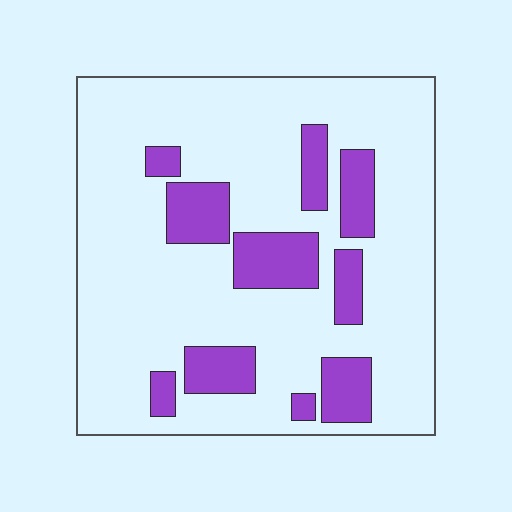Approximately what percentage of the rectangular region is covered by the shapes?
Approximately 20%.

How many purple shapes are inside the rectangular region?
10.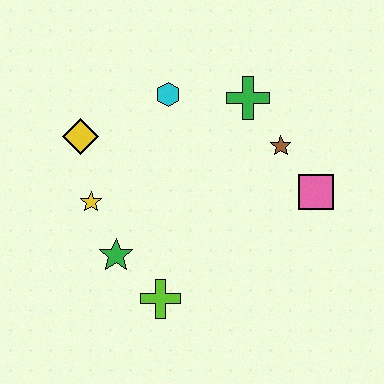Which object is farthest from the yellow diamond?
The pink square is farthest from the yellow diamond.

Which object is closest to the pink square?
The brown star is closest to the pink square.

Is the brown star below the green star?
No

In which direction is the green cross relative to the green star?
The green cross is above the green star.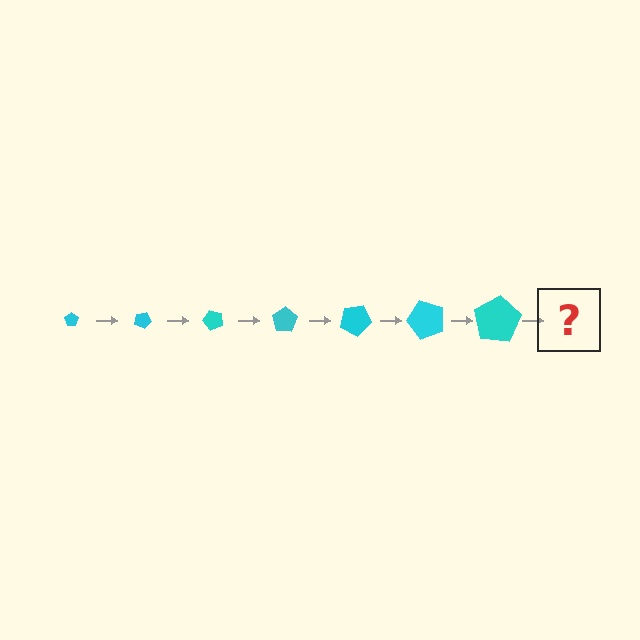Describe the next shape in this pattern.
It should be a pentagon, larger than the previous one and rotated 175 degrees from the start.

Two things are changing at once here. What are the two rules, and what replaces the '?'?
The two rules are that the pentagon grows larger each step and it rotates 25 degrees each step. The '?' should be a pentagon, larger than the previous one and rotated 175 degrees from the start.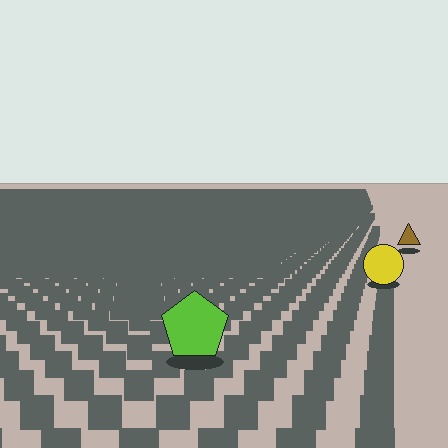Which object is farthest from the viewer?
The brown triangle is farthest from the viewer. It appears smaller and the ground texture around it is denser.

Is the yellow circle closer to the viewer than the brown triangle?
Yes. The yellow circle is closer — you can tell from the texture gradient: the ground texture is coarser near it.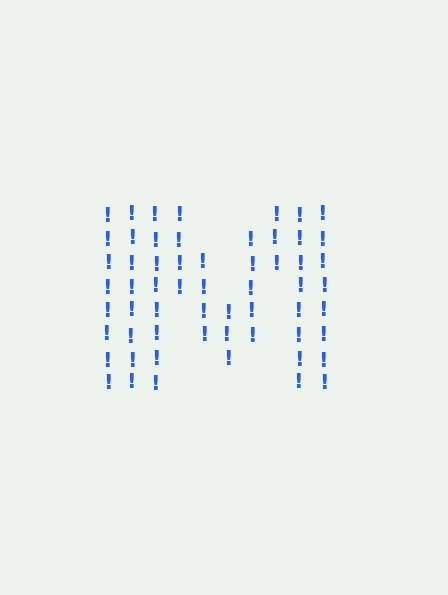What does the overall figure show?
The overall figure shows the letter M.